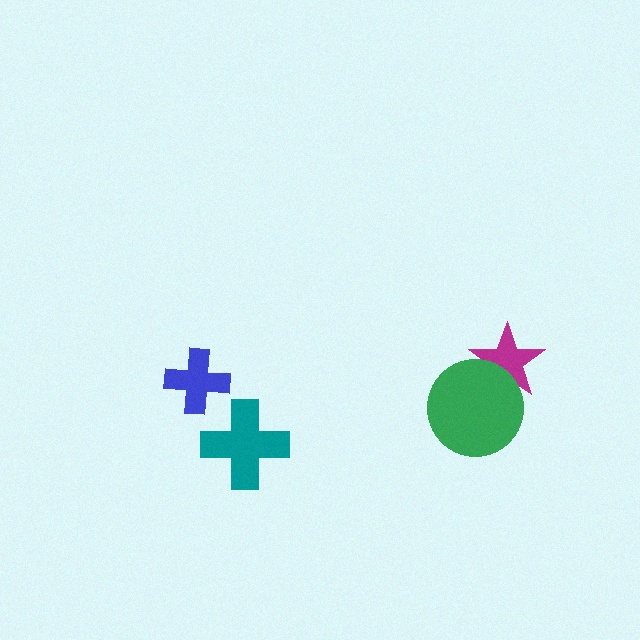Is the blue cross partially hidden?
No, no other shape covers it.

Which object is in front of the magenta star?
The green circle is in front of the magenta star.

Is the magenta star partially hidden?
Yes, it is partially covered by another shape.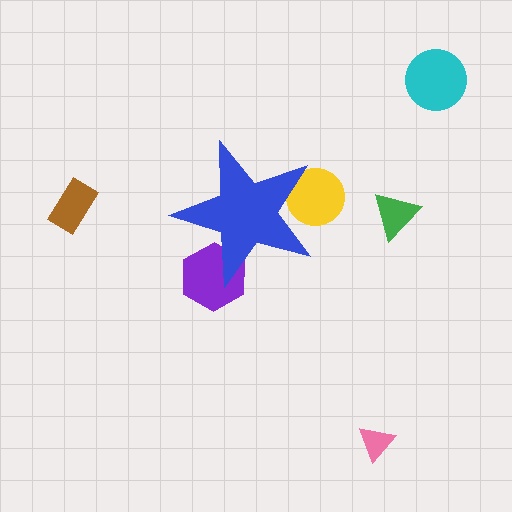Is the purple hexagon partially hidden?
Yes, the purple hexagon is partially hidden behind the blue star.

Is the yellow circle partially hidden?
Yes, the yellow circle is partially hidden behind the blue star.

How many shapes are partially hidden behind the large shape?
2 shapes are partially hidden.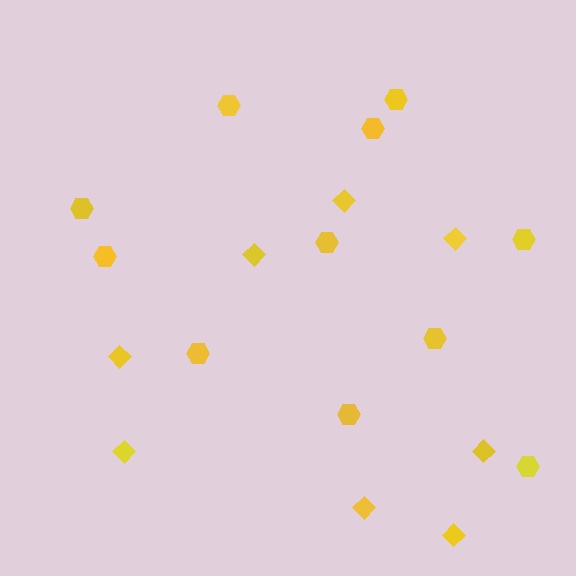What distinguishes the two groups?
There are 2 groups: one group of diamonds (8) and one group of hexagons (11).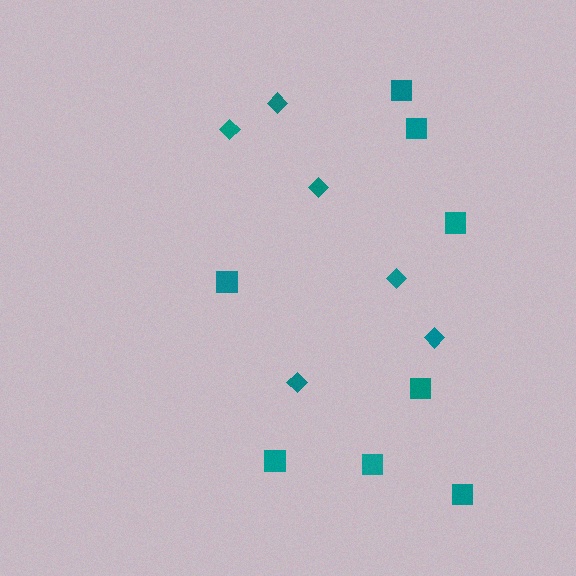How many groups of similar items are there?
There are 2 groups: one group of squares (8) and one group of diamonds (6).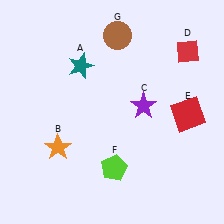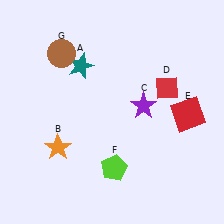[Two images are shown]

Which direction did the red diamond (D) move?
The red diamond (D) moved down.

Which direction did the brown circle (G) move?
The brown circle (G) moved left.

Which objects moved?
The objects that moved are: the red diamond (D), the brown circle (G).